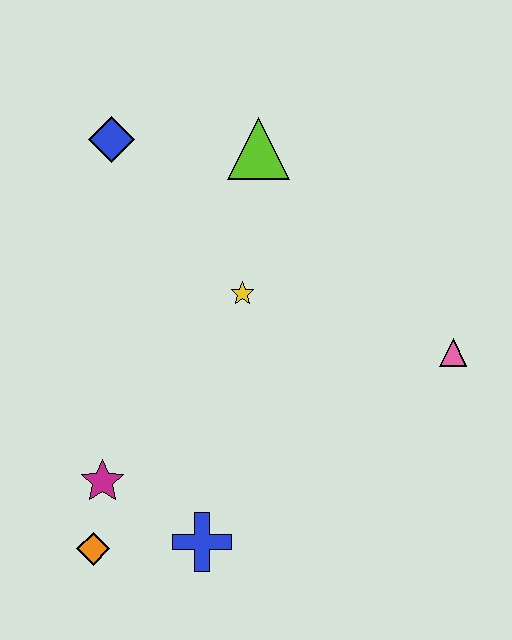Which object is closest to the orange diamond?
The magenta star is closest to the orange diamond.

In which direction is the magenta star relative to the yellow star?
The magenta star is below the yellow star.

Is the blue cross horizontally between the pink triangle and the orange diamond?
Yes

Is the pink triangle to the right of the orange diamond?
Yes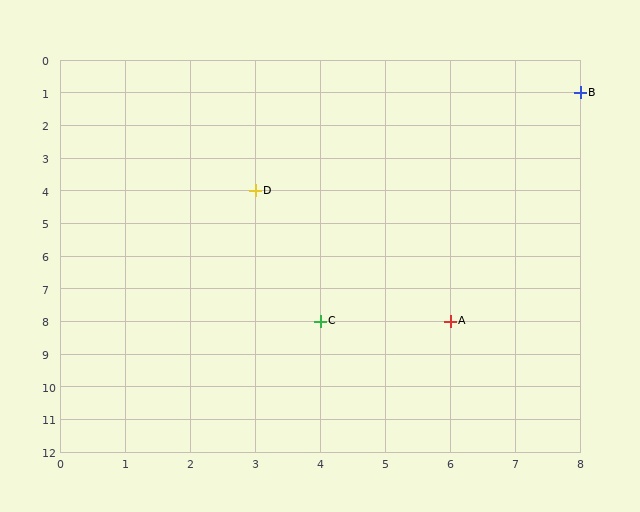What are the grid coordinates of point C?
Point C is at grid coordinates (4, 8).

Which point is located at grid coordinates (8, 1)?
Point B is at (8, 1).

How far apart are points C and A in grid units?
Points C and A are 2 columns apart.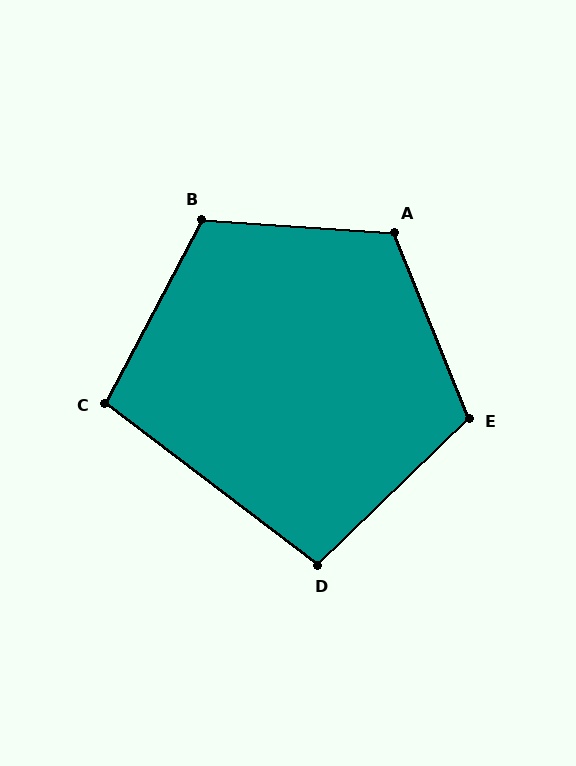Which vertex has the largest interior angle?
A, at approximately 116 degrees.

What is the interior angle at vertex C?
Approximately 99 degrees (obtuse).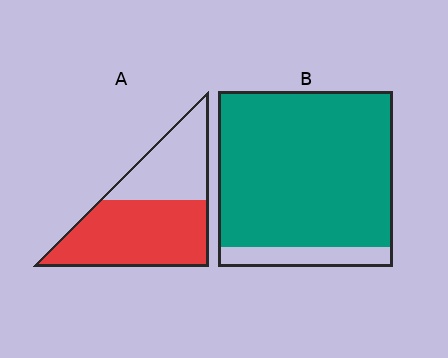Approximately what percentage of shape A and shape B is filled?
A is approximately 60% and B is approximately 90%.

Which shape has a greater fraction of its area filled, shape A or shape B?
Shape B.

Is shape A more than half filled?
Yes.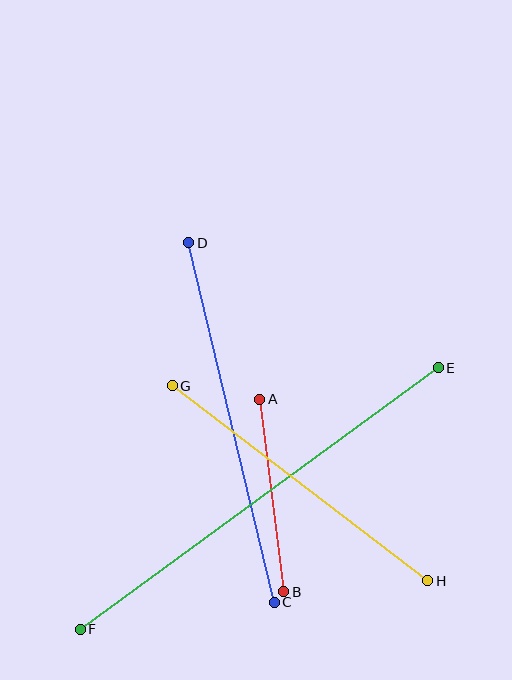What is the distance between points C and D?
The distance is approximately 369 pixels.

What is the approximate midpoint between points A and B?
The midpoint is at approximately (272, 495) pixels.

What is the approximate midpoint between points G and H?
The midpoint is at approximately (300, 483) pixels.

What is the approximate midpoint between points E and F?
The midpoint is at approximately (259, 499) pixels.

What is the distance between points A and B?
The distance is approximately 194 pixels.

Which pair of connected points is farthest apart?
Points E and F are farthest apart.